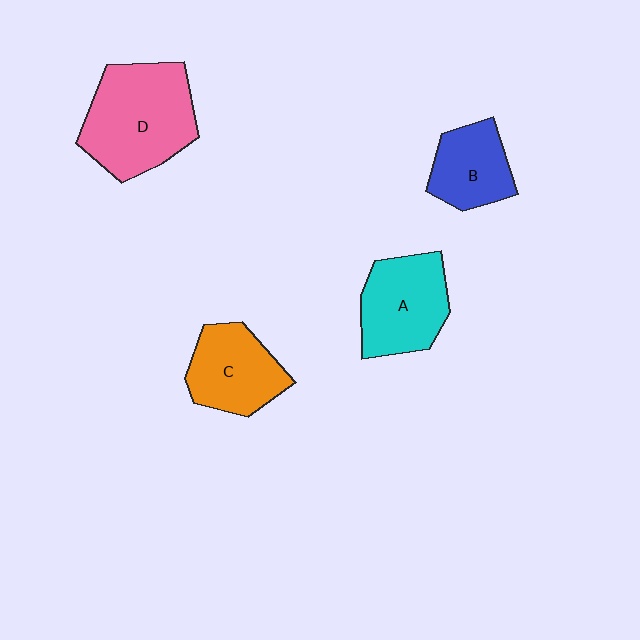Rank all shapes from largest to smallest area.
From largest to smallest: D (pink), A (cyan), C (orange), B (blue).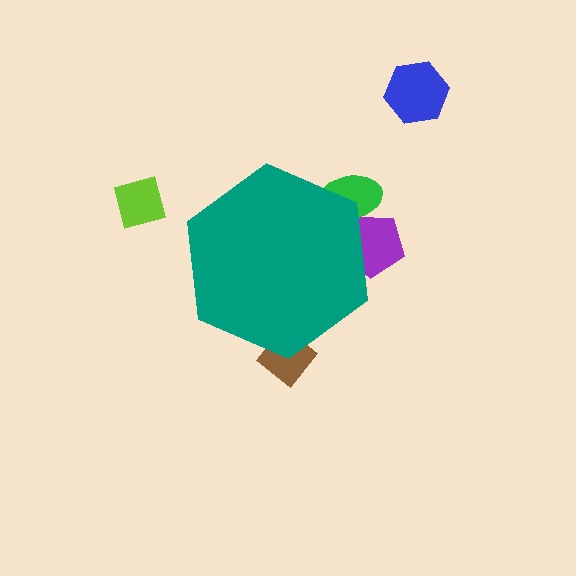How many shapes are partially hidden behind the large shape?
3 shapes are partially hidden.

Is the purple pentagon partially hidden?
Yes, the purple pentagon is partially hidden behind the teal hexagon.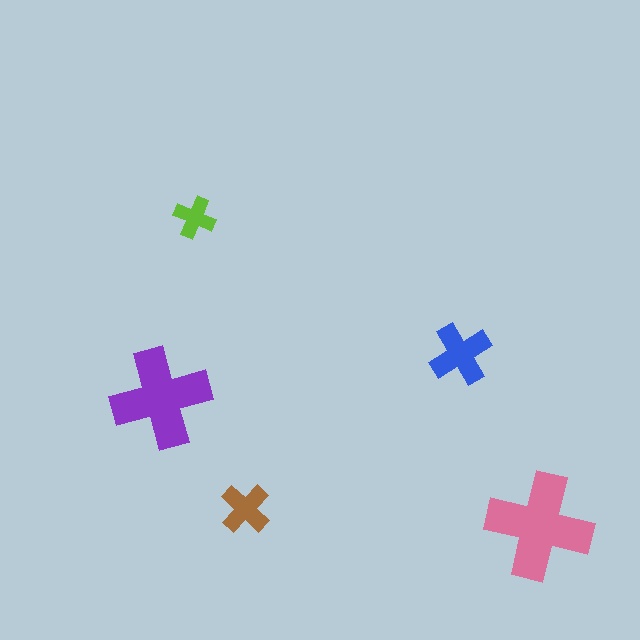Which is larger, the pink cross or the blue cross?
The pink one.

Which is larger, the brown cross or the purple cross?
The purple one.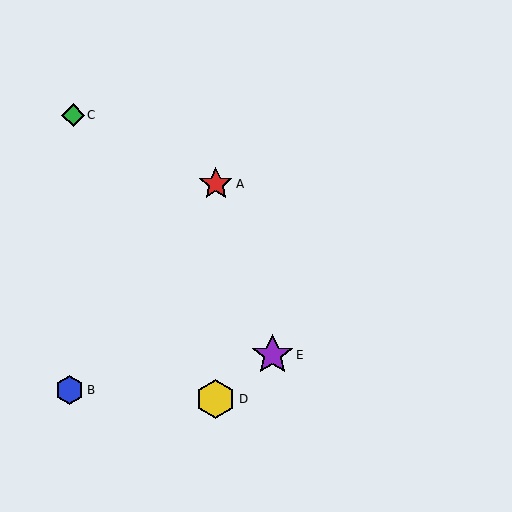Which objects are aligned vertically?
Objects A, D are aligned vertically.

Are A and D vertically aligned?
Yes, both are at x≈216.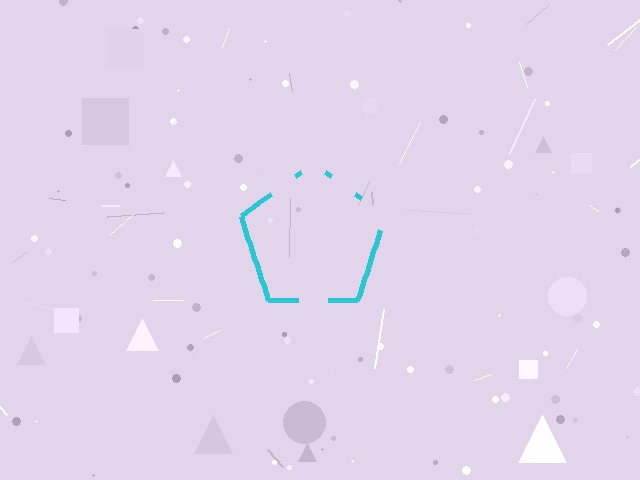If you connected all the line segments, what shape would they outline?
They would outline a pentagon.